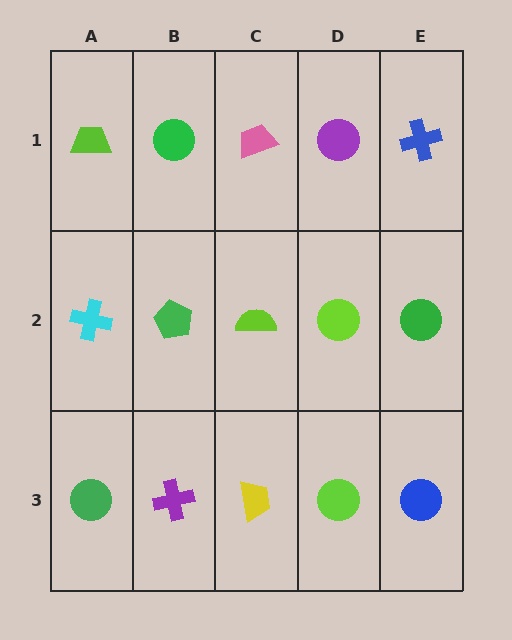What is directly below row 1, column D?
A lime circle.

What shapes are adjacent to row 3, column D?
A lime circle (row 2, column D), a yellow trapezoid (row 3, column C), a blue circle (row 3, column E).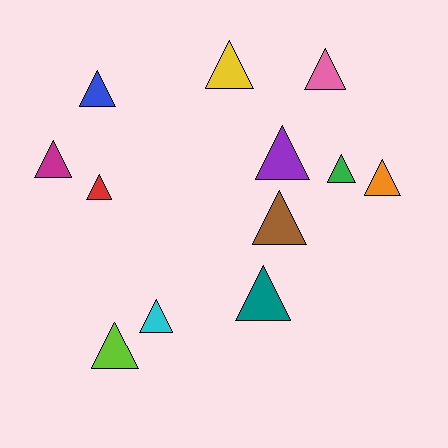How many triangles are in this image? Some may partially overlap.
There are 12 triangles.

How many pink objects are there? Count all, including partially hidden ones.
There is 1 pink object.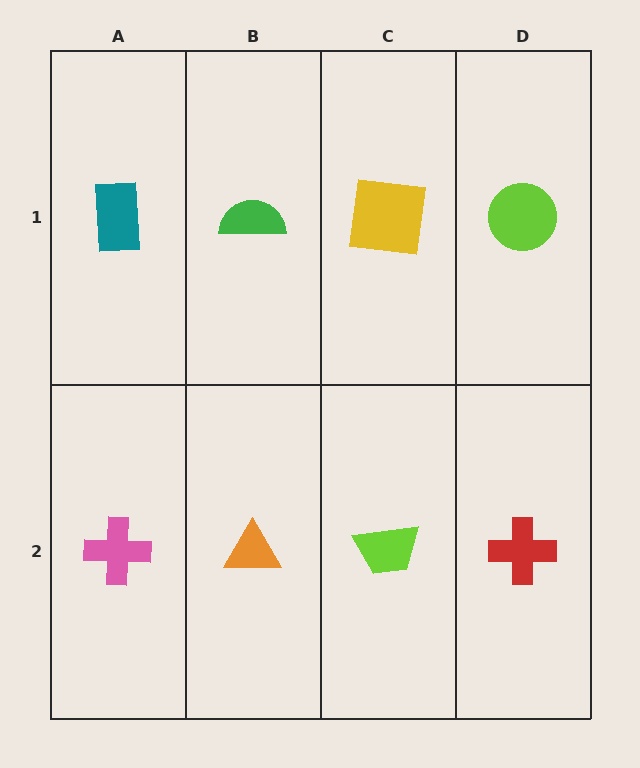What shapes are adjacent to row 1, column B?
An orange triangle (row 2, column B), a teal rectangle (row 1, column A), a yellow square (row 1, column C).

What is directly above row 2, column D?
A lime circle.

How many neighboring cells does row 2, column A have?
2.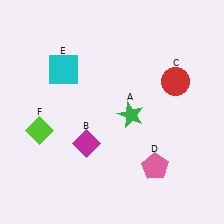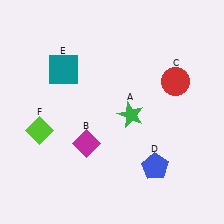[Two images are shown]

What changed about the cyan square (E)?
In Image 1, E is cyan. In Image 2, it changed to teal.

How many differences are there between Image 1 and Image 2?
There are 2 differences between the two images.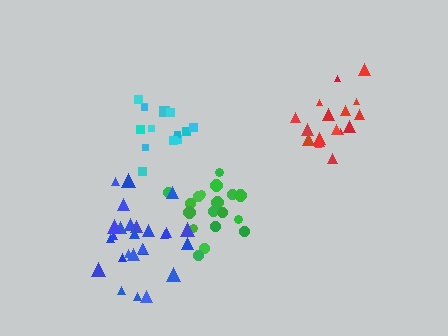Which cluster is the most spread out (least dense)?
Cyan.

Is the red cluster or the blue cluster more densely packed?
Blue.